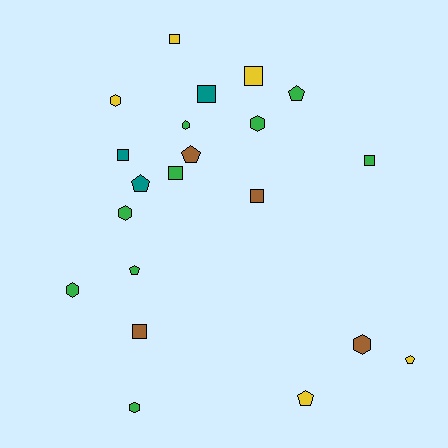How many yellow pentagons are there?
There are 2 yellow pentagons.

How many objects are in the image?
There are 21 objects.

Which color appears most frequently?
Green, with 9 objects.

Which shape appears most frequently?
Square, with 8 objects.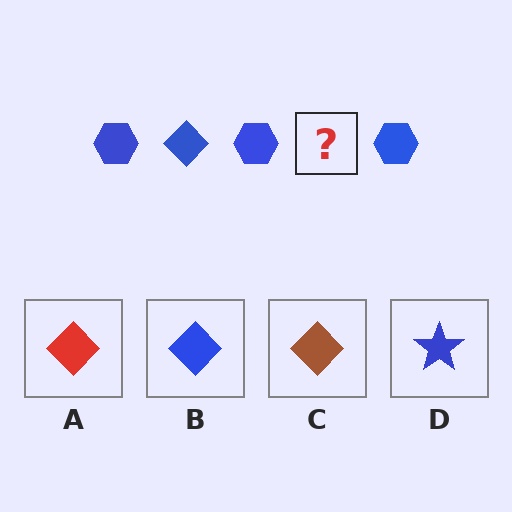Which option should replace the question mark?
Option B.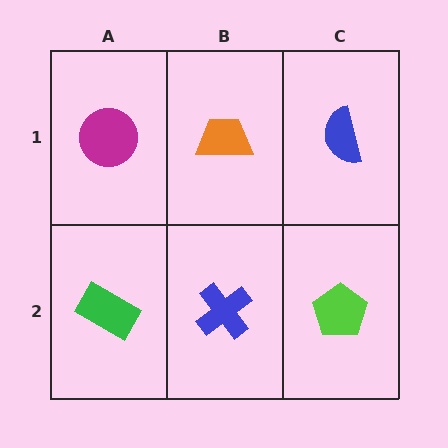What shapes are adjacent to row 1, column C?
A lime pentagon (row 2, column C), an orange trapezoid (row 1, column B).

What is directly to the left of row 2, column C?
A blue cross.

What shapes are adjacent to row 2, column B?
An orange trapezoid (row 1, column B), a green rectangle (row 2, column A), a lime pentagon (row 2, column C).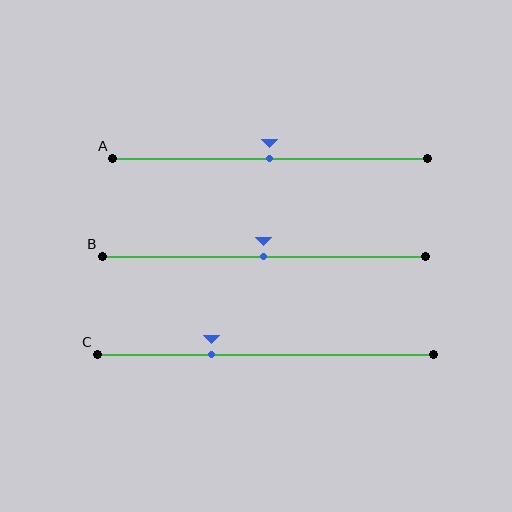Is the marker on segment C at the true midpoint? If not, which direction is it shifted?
No, the marker on segment C is shifted to the left by about 16% of the segment length.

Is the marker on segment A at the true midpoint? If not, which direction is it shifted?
Yes, the marker on segment A is at the true midpoint.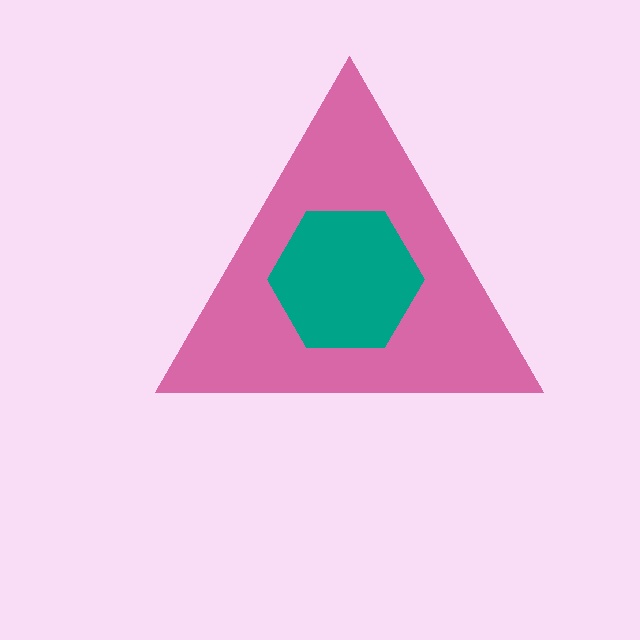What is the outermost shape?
The pink triangle.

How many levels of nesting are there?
2.